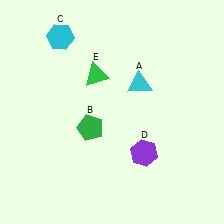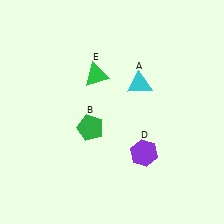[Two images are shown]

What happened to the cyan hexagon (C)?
The cyan hexagon (C) was removed in Image 2. It was in the top-left area of Image 1.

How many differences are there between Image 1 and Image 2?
There is 1 difference between the two images.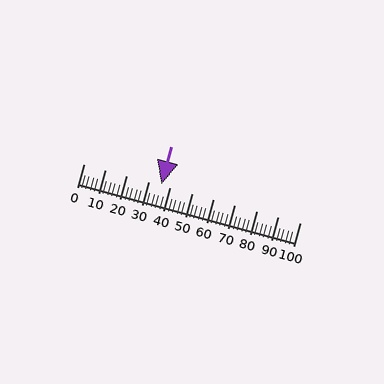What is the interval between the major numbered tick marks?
The major tick marks are spaced 10 units apart.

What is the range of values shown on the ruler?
The ruler shows values from 0 to 100.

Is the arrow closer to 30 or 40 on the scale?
The arrow is closer to 40.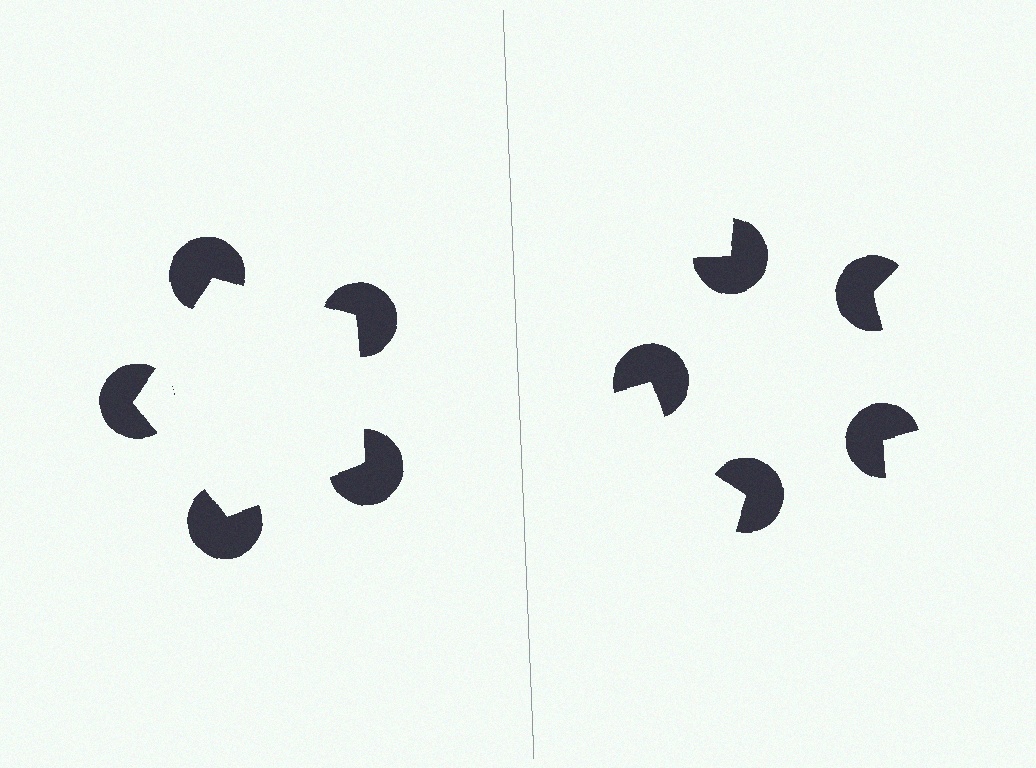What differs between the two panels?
The pac-man discs are positioned identically on both sides; only the wedge orientations differ. On the left they align to a pentagon; on the right they are misaligned.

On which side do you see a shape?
An illusory pentagon appears on the left side. On the right side the wedge cuts are rotated, so no coherent shape forms.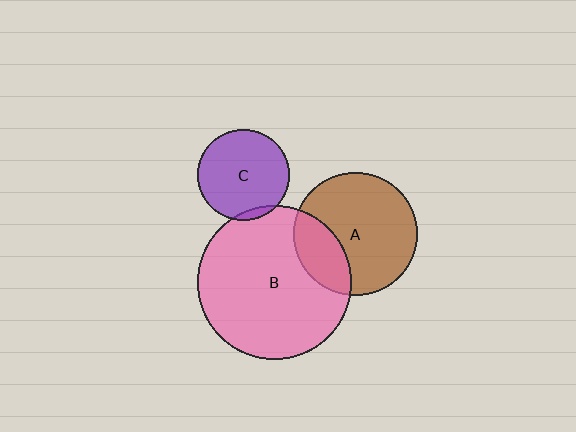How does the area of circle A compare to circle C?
Approximately 1.8 times.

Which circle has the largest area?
Circle B (pink).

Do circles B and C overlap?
Yes.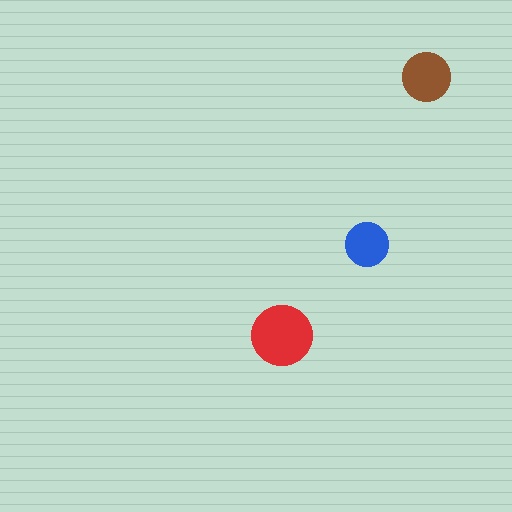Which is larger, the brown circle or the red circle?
The red one.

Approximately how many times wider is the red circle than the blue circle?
About 1.5 times wider.